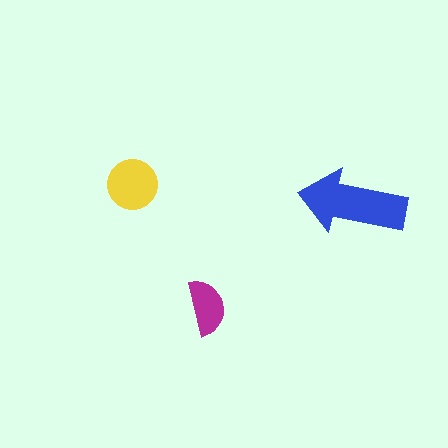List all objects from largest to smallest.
The blue arrow, the yellow circle, the magenta semicircle.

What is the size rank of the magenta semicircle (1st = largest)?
3rd.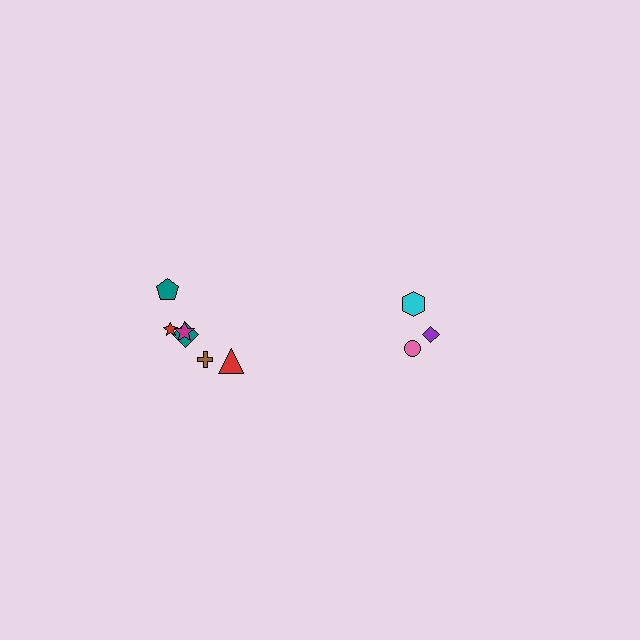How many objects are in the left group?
There are 6 objects.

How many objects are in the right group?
There are 3 objects.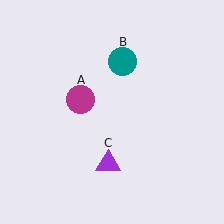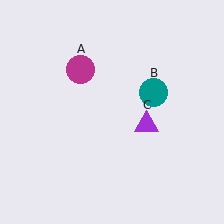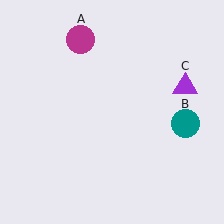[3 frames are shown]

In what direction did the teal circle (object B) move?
The teal circle (object B) moved down and to the right.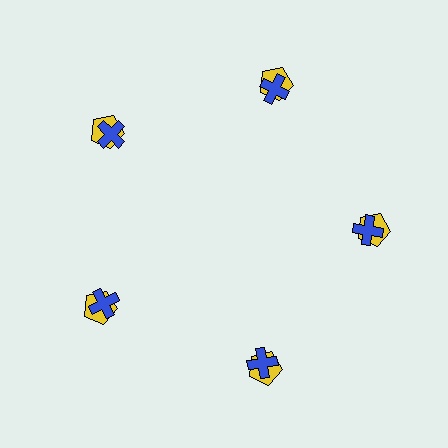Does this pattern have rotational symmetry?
Yes, this pattern has 5-fold rotational symmetry. It looks the same after rotating 72 degrees around the center.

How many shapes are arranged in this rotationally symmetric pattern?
There are 10 shapes, arranged in 5 groups of 2.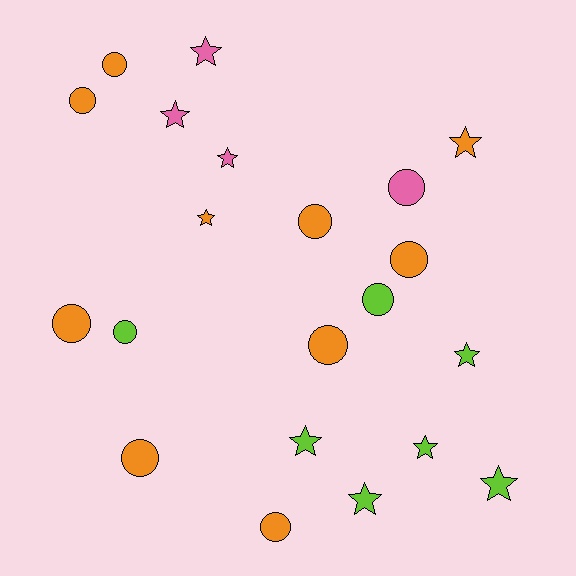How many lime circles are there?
There are 2 lime circles.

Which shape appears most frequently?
Circle, with 11 objects.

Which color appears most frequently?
Orange, with 10 objects.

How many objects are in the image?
There are 21 objects.